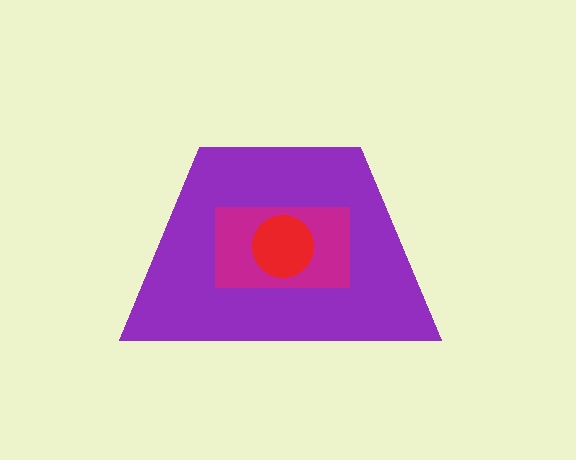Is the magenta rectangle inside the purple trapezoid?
Yes.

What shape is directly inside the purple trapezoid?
The magenta rectangle.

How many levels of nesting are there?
3.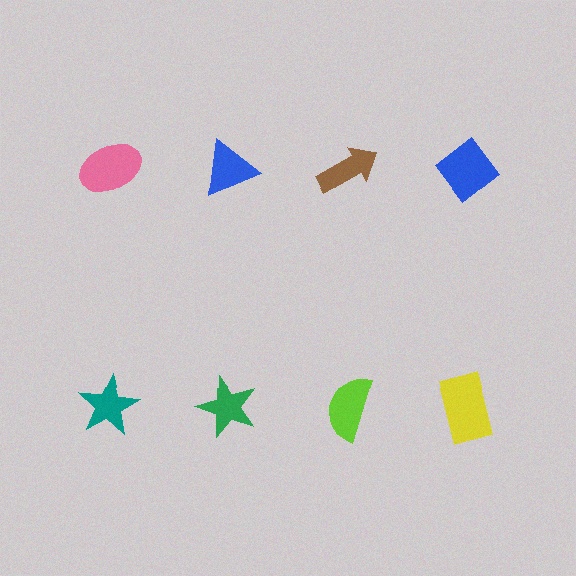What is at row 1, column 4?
A blue diamond.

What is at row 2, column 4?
A yellow rectangle.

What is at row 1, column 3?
A brown arrow.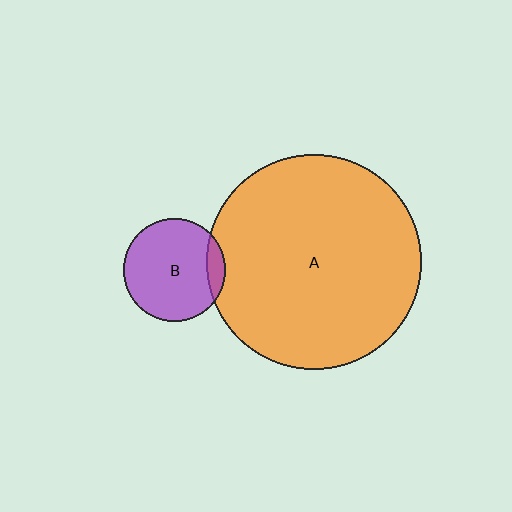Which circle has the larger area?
Circle A (orange).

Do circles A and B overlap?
Yes.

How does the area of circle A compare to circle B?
Approximately 4.4 times.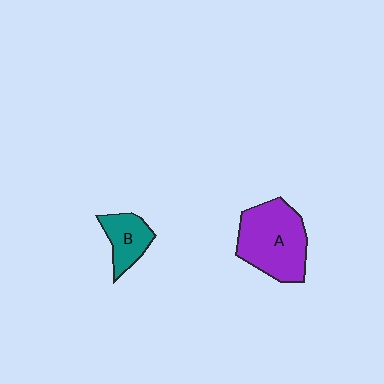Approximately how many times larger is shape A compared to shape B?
Approximately 2.1 times.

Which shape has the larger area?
Shape A (purple).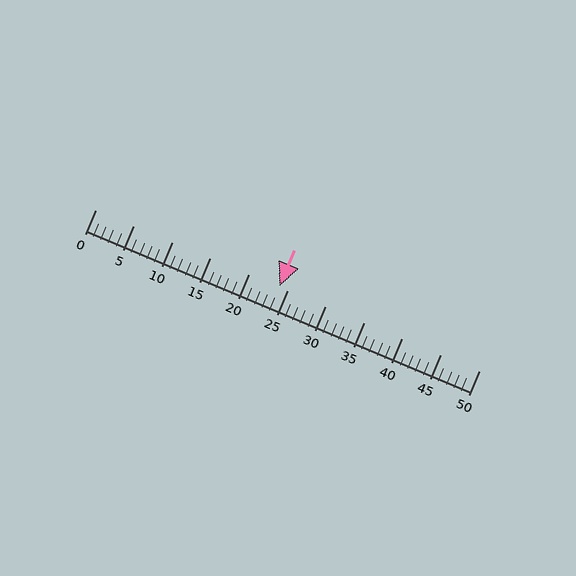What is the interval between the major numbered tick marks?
The major tick marks are spaced 5 units apart.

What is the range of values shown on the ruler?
The ruler shows values from 0 to 50.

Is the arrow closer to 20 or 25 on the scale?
The arrow is closer to 25.